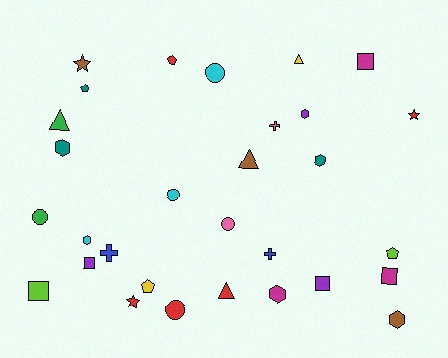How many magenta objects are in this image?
There are 3 magenta objects.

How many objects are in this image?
There are 30 objects.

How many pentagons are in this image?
There are 4 pentagons.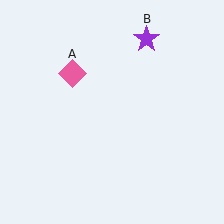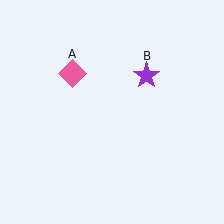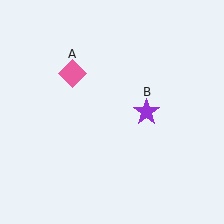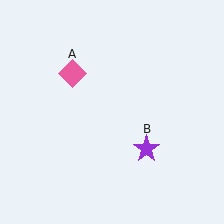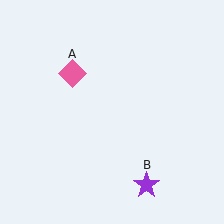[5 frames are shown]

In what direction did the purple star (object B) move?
The purple star (object B) moved down.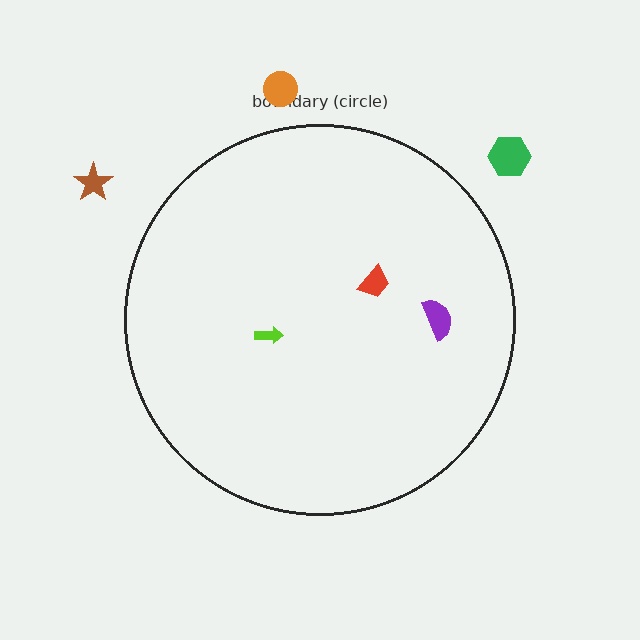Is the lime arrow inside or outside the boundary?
Inside.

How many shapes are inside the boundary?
3 inside, 3 outside.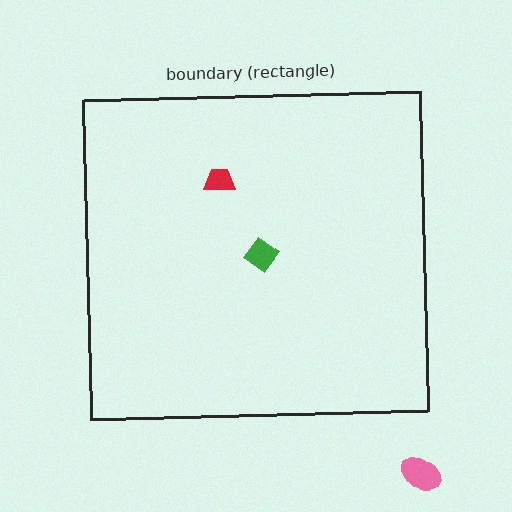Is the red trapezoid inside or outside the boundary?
Inside.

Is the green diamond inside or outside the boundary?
Inside.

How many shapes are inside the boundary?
2 inside, 1 outside.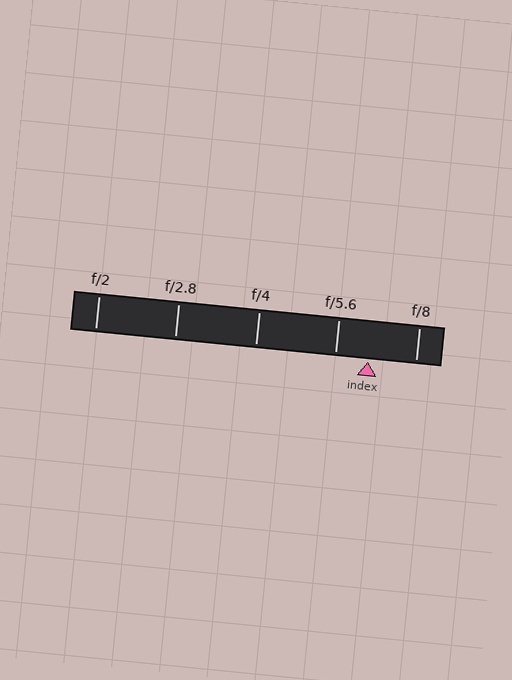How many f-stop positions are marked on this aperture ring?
There are 5 f-stop positions marked.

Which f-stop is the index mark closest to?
The index mark is closest to f/5.6.